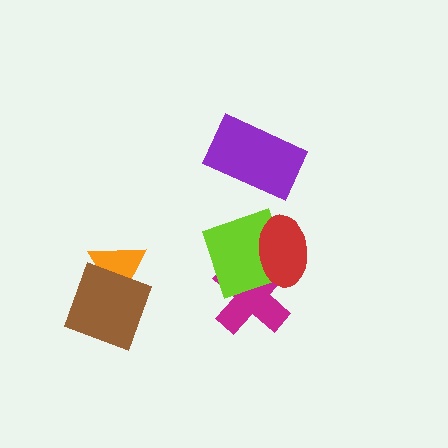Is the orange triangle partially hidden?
Yes, it is partially covered by another shape.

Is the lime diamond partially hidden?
Yes, it is partially covered by another shape.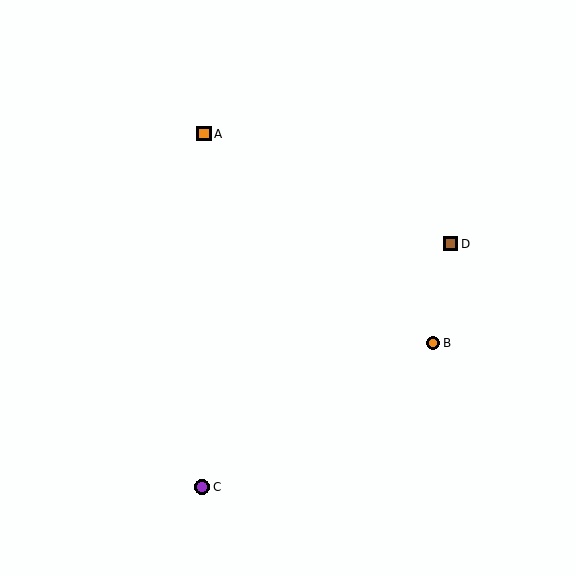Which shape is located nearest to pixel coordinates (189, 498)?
The purple circle (labeled C) at (202, 487) is nearest to that location.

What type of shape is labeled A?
Shape A is an orange square.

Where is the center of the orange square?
The center of the orange square is at (204, 134).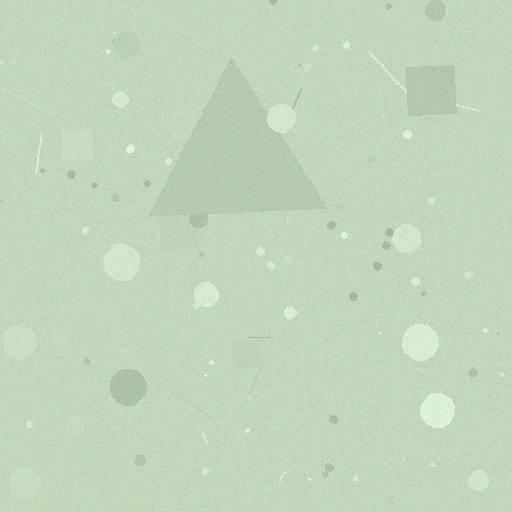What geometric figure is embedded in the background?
A triangle is embedded in the background.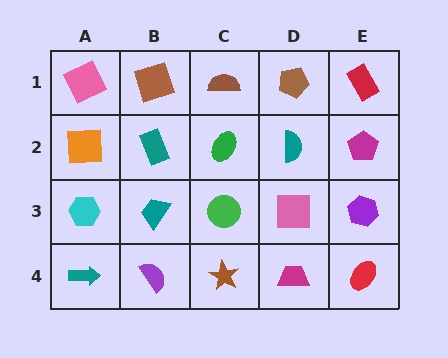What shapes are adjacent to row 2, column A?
A pink square (row 1, column A), a cyan hexagon (row 3, column A), a teal rectangle (row 2, column B).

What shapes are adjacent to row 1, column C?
A green ellipse (row 2, column C), a brown square (row 1, column B), a brown pentagon (row 1, column D).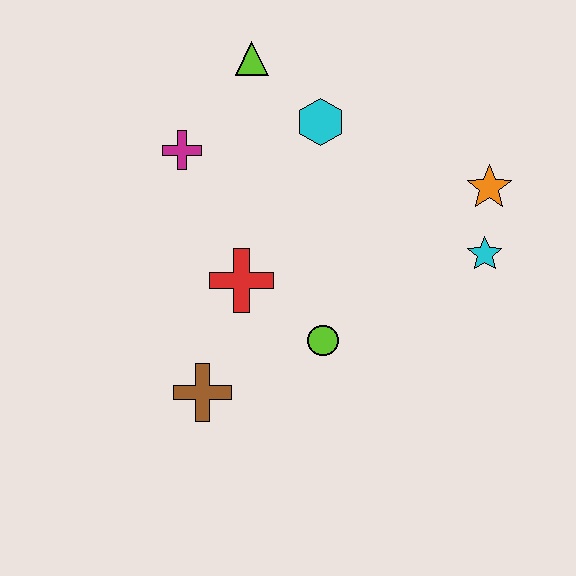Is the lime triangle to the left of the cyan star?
Yes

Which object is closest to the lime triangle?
The cyan hexagon is closest to the lime triangle.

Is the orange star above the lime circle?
Yes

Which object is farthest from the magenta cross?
The cyan star is farthest from the magenta cross.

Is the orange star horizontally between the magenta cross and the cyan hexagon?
No